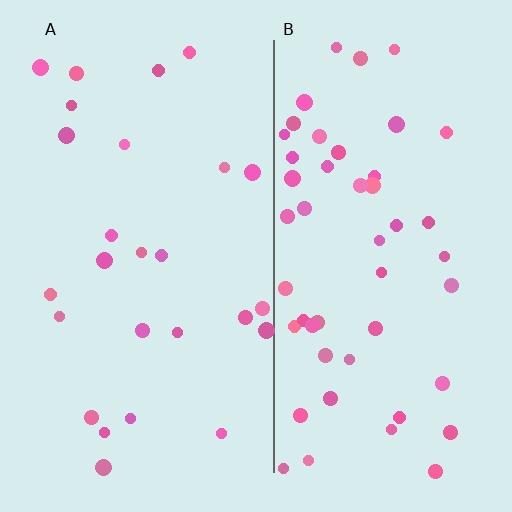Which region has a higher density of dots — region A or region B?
B (the right).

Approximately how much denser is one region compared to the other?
Approximately 1.9× — region B over region A.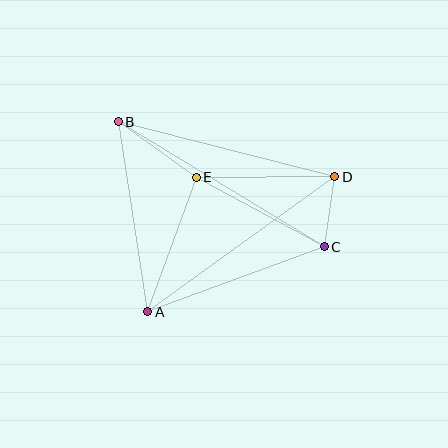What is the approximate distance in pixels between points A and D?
The distance between A and D is approximately 231 pixels.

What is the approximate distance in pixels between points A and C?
The distance between A and C is approximately 188 pixels.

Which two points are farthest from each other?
Points B and C are farthest from each other.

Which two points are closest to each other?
Points C and D are closest to each other.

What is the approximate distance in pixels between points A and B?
The distance between A and B is approximately 192 pixels.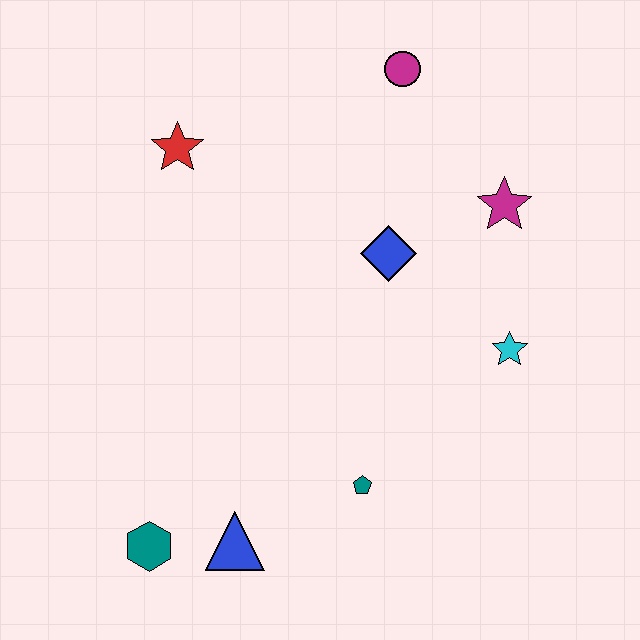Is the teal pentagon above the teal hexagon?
Yes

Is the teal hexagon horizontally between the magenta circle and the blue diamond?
No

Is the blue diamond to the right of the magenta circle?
No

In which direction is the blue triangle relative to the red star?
The blue triangle is below the red star.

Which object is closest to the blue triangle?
The teal hexagon is closest to the blue triangle.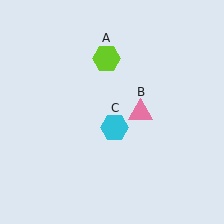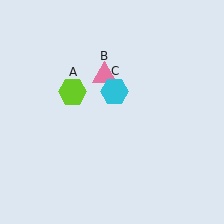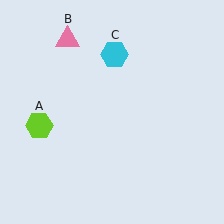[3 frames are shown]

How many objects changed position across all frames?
3 objects changed position: lime hexagon (object A), pink triangle (object B), cyan hexagon (object C).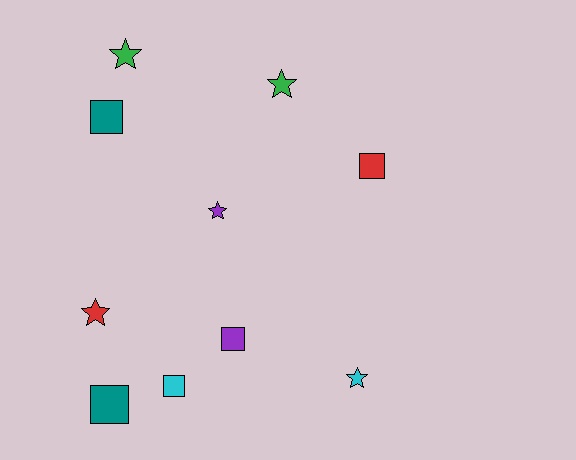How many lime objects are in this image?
There are no lime objects.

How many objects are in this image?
There are 10 objects.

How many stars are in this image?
There are 5 stars.